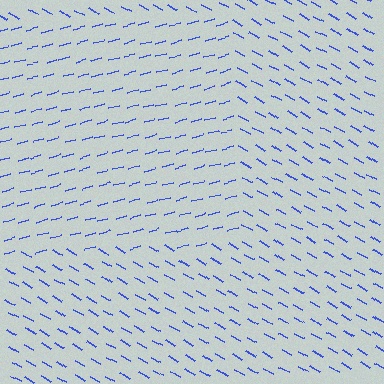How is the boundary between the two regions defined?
The boundary is defined purely by a change in line orientation (approximately 45 degrees difference). All lines are the same color and thickness.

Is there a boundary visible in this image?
Yes, there is a texture boundary formed by a change in line orientation.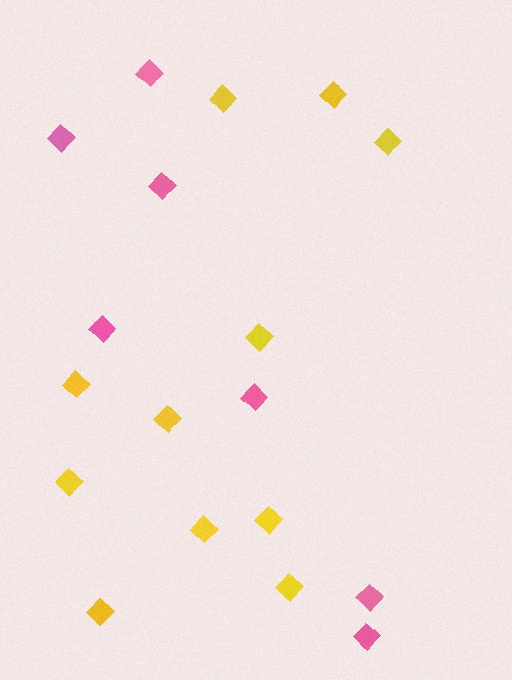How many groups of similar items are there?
There are 2 groups: one group of yellow diamonds (11) and one group of pink diamonds (7).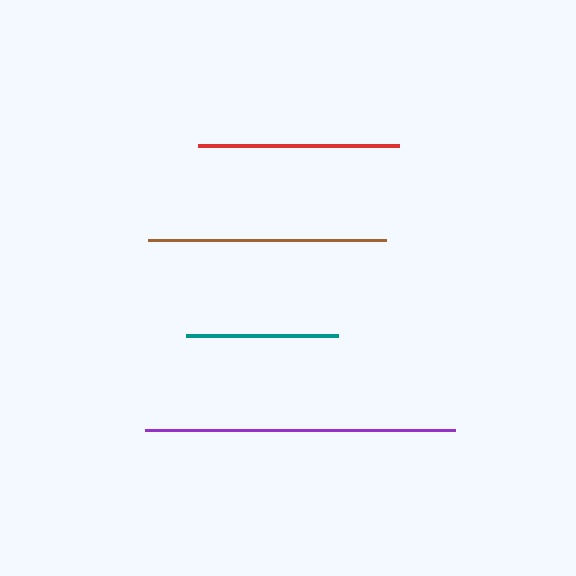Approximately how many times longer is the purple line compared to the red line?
The purple line is approximately 1.5 times the length of the red line.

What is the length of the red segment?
The red segment is approximately 201 pixels long.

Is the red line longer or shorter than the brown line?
The brown line is longer than the red line.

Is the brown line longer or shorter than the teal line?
The brown line is longer than the teal line.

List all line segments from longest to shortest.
From longest to shortest: purple, brown, red, teal.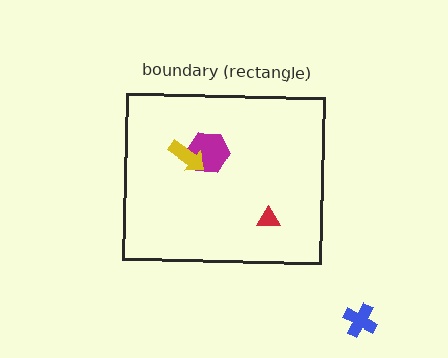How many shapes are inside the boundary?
3 inside, 1 outside.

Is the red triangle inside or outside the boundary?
Inside.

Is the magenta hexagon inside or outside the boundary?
Inside.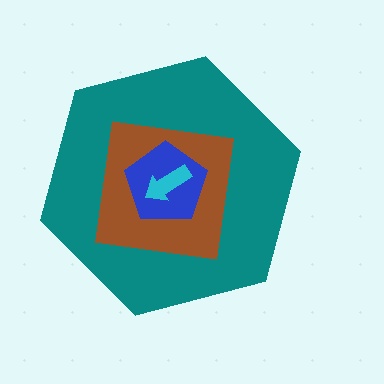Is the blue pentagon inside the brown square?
Yes.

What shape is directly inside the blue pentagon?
The cyan arrow.